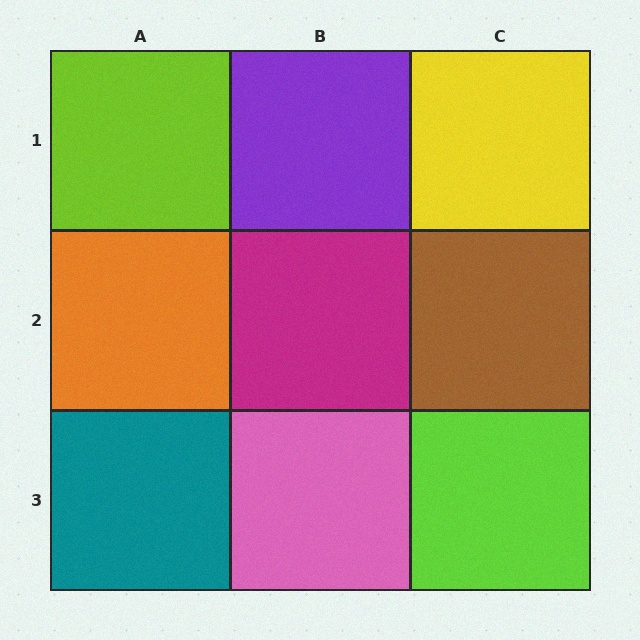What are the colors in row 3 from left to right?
Teal, pink, lime.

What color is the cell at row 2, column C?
Brown.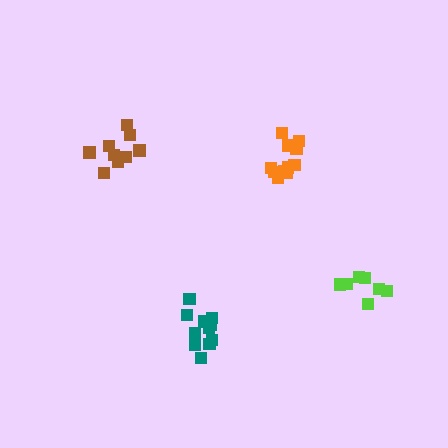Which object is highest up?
The brown cluster is topmost.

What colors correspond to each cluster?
The clusters are colored: brown, orange, lime, teal.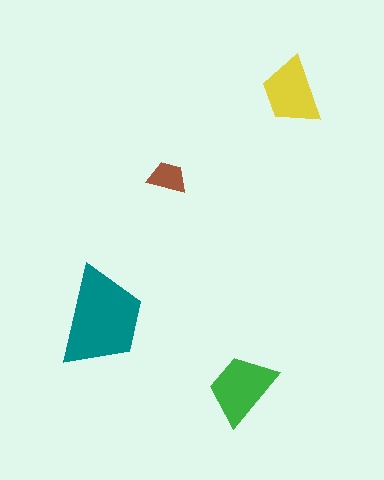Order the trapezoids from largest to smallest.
the teal one, the green one, the yellow one, the brown one.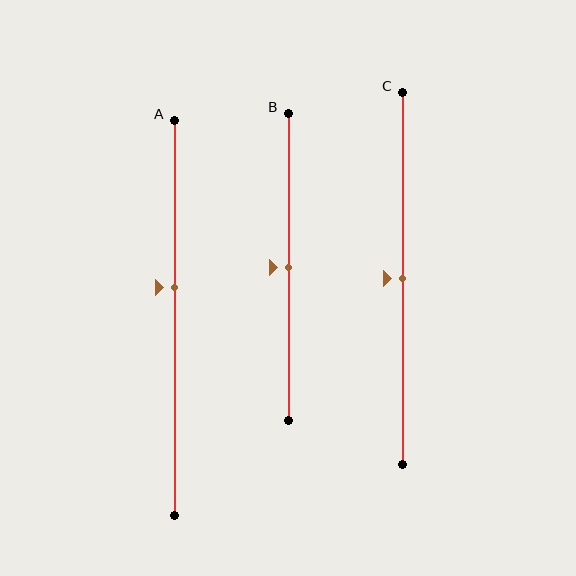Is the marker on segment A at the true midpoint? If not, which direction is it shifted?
No, the marker on segment A is shifted upward by about 8% of the segment length.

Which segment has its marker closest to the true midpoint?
Segment B has its marker closest to the true midpoint.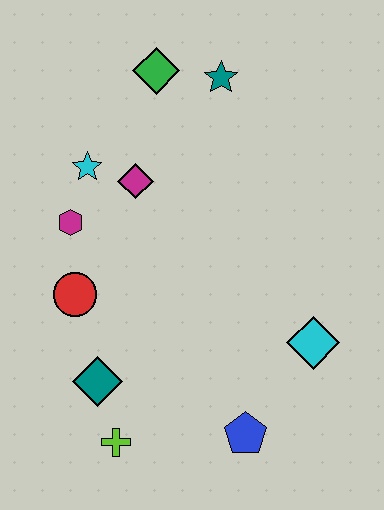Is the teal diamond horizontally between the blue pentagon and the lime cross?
No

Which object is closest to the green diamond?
The teal star is closest to the green diamond.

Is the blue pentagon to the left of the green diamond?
No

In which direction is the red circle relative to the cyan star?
The red circle is below the cyan star.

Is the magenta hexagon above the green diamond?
No